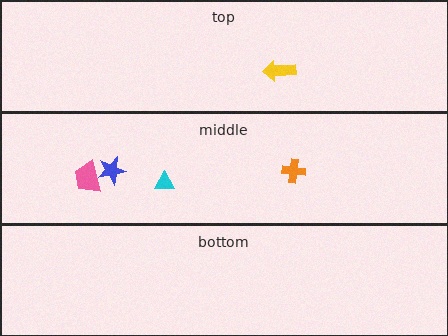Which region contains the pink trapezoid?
The middle region.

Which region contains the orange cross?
The middle region.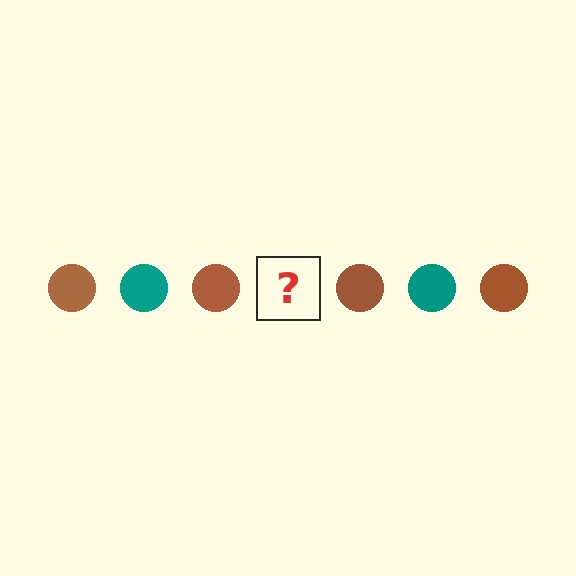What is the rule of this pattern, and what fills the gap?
The rule is that the pattern cycles through brown, teal circles. The gap should be filled with a teal circle.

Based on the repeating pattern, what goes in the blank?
The blank should be a teal circle.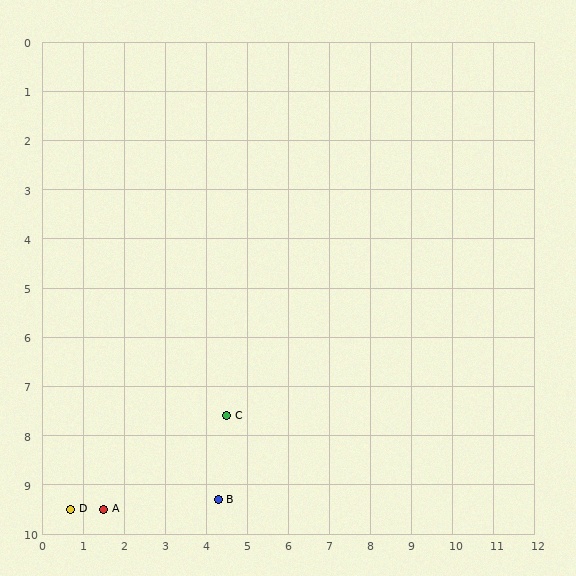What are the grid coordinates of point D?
Point D is at approximately (0.7, 9.5).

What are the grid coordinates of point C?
Point C is at approximately (4.5, 7.6).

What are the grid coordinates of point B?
Point B is at approximately (4.3, 9.3).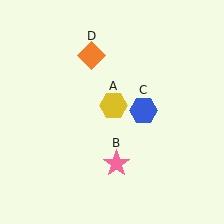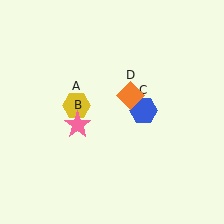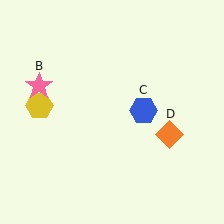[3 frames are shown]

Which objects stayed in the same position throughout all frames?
Blue hexagon (object C) remained stationary.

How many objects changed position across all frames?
3 objects changed position: yellow hexagon (object A), pink star (object B), orange diamond (object D).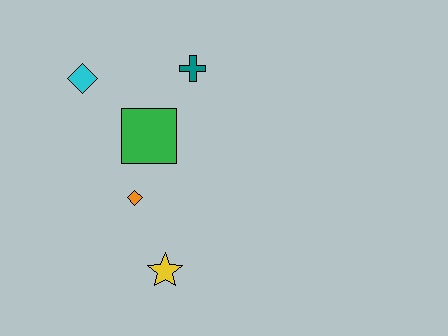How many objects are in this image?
There are 5 objects.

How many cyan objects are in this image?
There is 1 cyan object.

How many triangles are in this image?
There are no triangles.